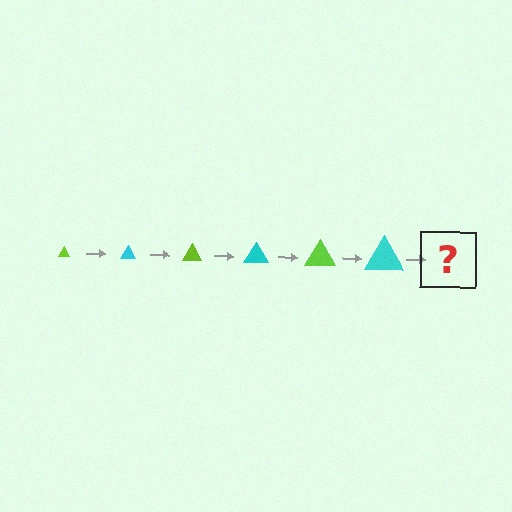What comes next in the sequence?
The next element should be a lime triangle, larger than the previous one.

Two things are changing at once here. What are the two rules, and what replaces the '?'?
The two rules are that the triangle grows larger each step and the color cycles through lime and cyan. The '?' should be a lime triangle, larger than the previous one.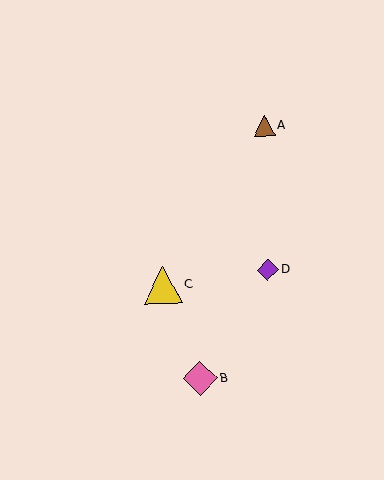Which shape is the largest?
The yellow triangle (labeled C) is the largest.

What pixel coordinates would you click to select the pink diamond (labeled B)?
Click at (200, 378) to select the pink diamond B.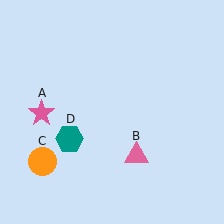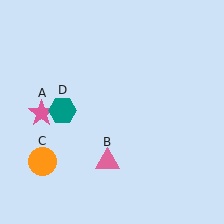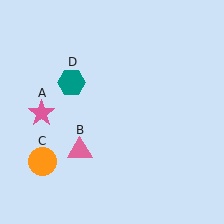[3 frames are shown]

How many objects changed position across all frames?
2 objects changed position: pink triangle (object B), teal hexagon (object D).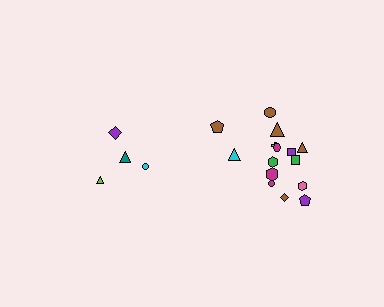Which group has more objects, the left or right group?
The right group.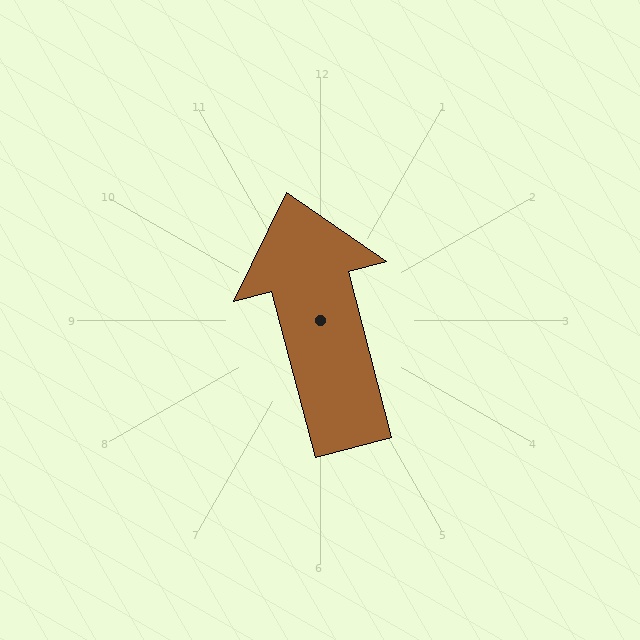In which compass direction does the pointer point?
North.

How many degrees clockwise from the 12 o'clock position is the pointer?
Approximately 345 degrees.